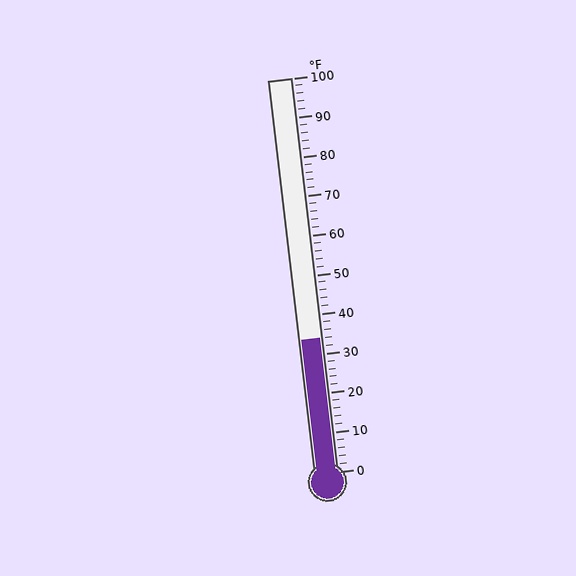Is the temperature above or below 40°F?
The temperature is below 40°F.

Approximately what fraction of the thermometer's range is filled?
The thermometer is filled to approximately 35% of its range.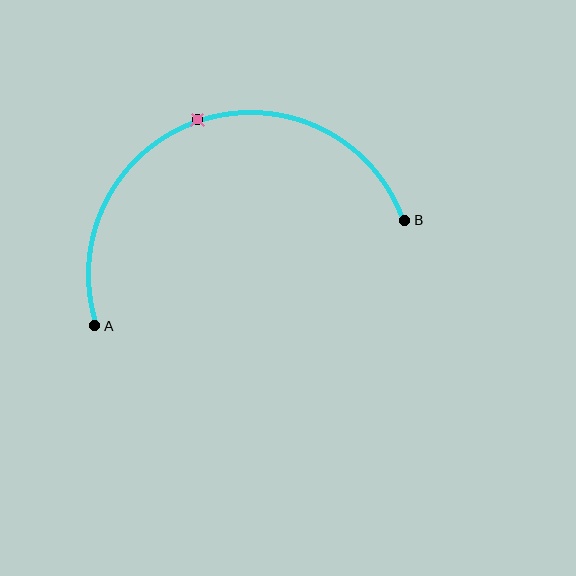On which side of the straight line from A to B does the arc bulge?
The arc bulges above the straight line connecting A and B.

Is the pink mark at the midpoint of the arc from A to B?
Yes. The pink mark lies on the arc at equal arc-length from both A and B — it is the arc midpoint.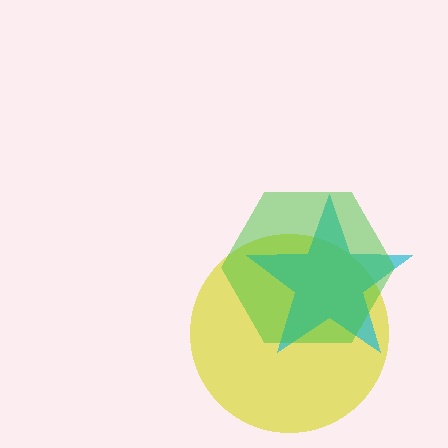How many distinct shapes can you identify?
There are 3 distinct shapes: a yellow circle, a cyan star, a green hexagon.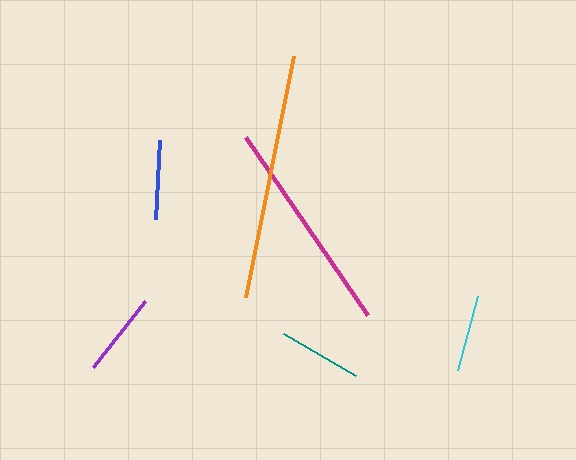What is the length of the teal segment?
The teal segment is approximately 83 pixels long.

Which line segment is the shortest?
The cyan line is the shortest at approximately 76 pixels.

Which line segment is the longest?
The orange line is the longest at approximately 246 pixels.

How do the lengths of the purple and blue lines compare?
The purple and blue lines are approximately the same length.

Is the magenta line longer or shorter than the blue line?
The magenta line is longer than the blue line.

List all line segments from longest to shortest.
From longest to shortest: orange, magenta, purple, teal, blue, cyan.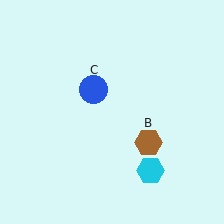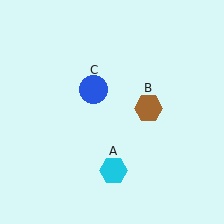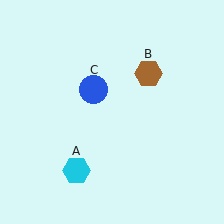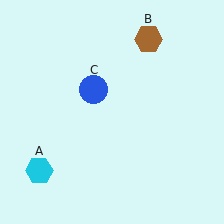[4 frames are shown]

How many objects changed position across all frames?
2 objects changed position: cyan hexagon (object A), brown hexagon (object B).